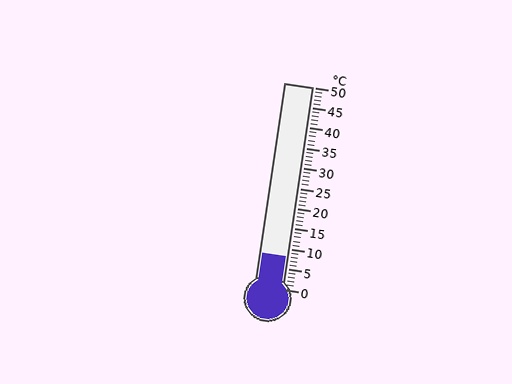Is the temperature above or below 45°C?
The temperature is below 45°C.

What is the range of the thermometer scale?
The thermometer scale ranges from 0°C to 50°C.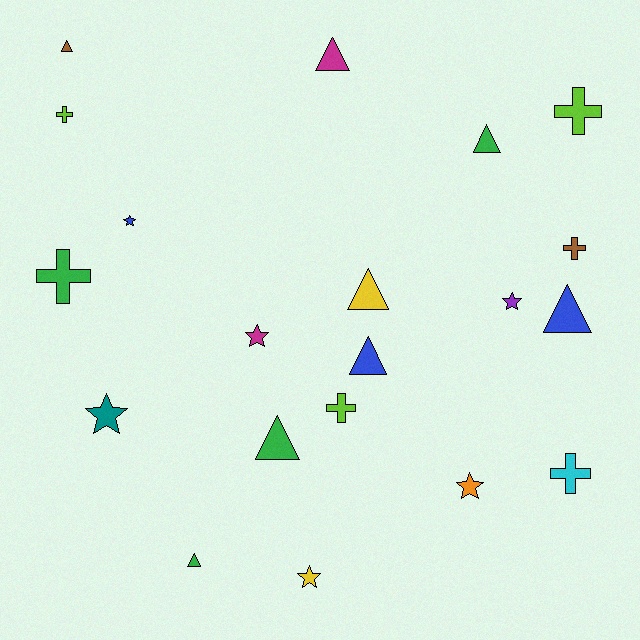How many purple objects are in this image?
There is 1 purple object.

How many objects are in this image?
There are 20 objects.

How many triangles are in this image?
There are 8 triangles.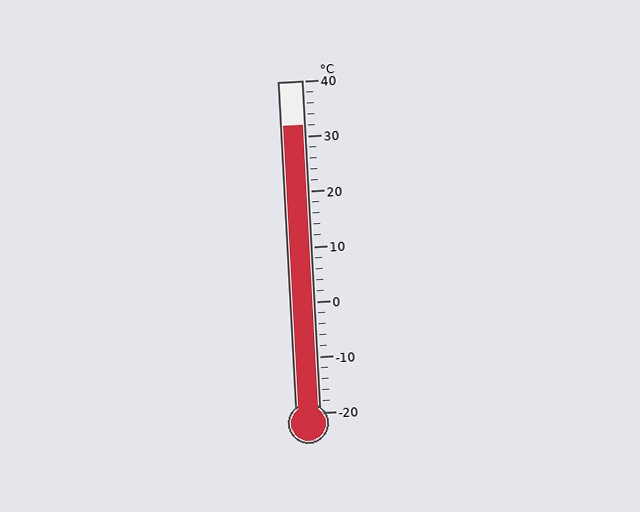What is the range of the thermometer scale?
The thermometer scale ranges from -20°C to 40°C.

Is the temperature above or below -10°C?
The temperature is above -10°C.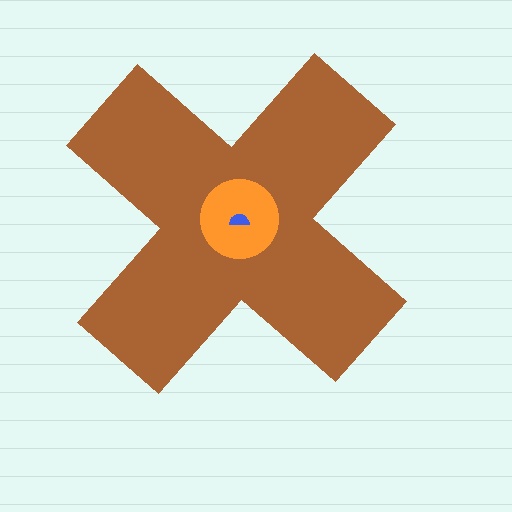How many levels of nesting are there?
3.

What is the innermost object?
The blue semicircle.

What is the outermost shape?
The brown cross.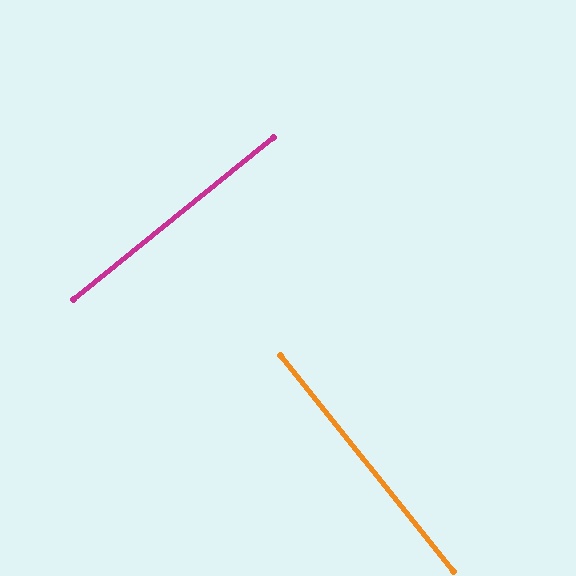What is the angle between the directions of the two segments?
Approximately 90 degrees.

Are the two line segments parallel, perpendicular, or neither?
Perpendicular — they meet at approximately 90°.